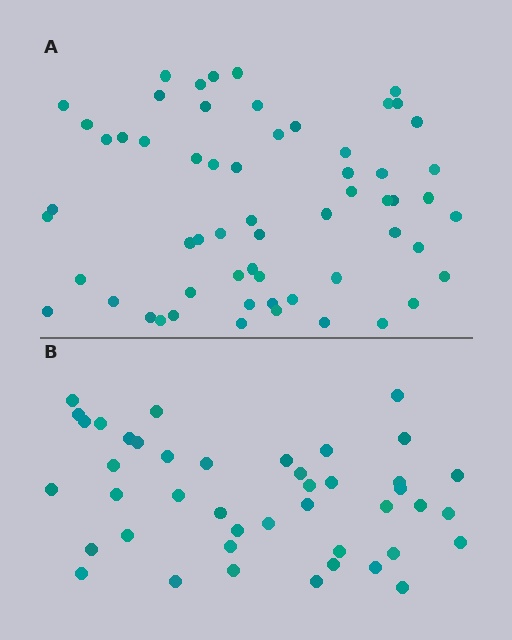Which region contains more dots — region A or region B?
Region A (the top region) has more dots.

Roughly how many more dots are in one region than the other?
Region A has approximately 15 more dots than region B.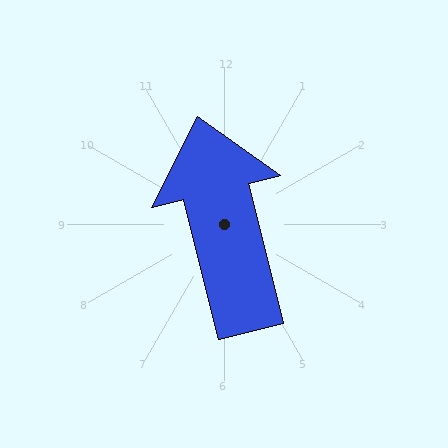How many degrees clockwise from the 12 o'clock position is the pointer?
Approximately 346 degrees.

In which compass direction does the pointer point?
North.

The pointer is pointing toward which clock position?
Roughly 12 o'clock.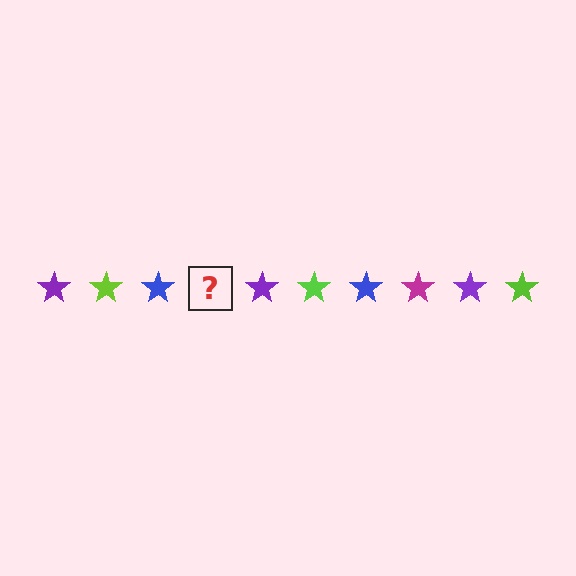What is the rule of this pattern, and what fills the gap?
The rule is that the pattern cycles through purple, lime, blue, magenta stars. The gap should be filled with a magenta star.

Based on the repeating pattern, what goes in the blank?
The blank should be a magenta star.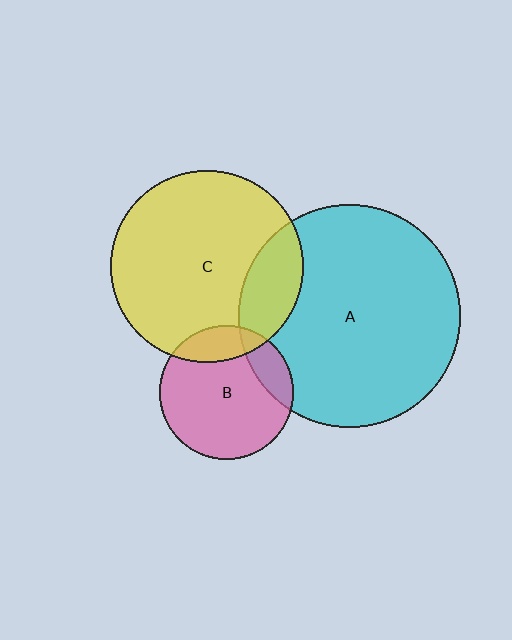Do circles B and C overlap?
Yes.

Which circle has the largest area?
Circle A (cyan).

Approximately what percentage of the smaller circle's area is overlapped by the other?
Approximately 15%.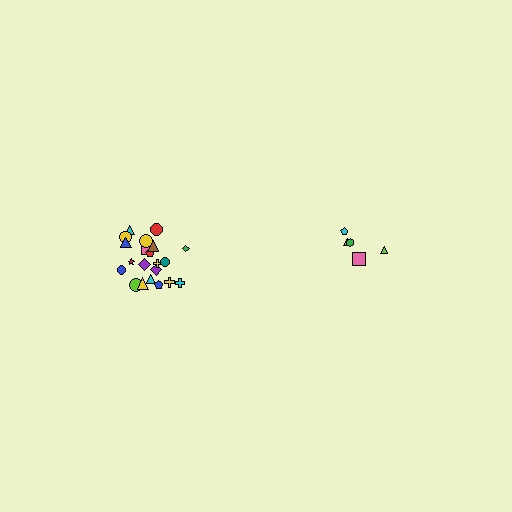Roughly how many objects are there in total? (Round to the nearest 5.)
Roughly 25 objects in total.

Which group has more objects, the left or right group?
The left group.